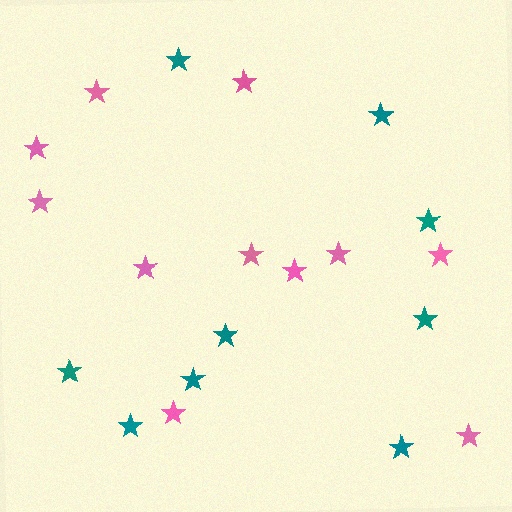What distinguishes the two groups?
There are 2 groups: one group of pink stars (11) and one group of teal stars (9).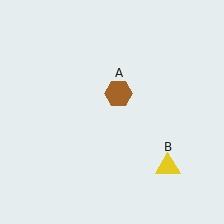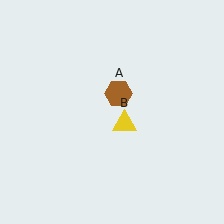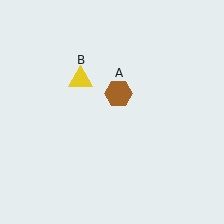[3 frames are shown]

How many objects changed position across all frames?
1 object changed position: yellow triangle (object B).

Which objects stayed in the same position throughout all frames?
Brown hexagon (object A) remained stationary.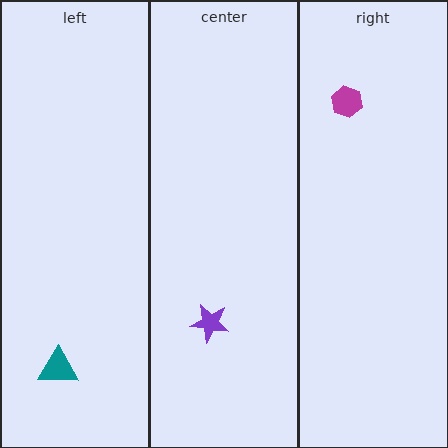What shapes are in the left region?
The teal triangle.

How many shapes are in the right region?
1.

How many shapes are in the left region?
1.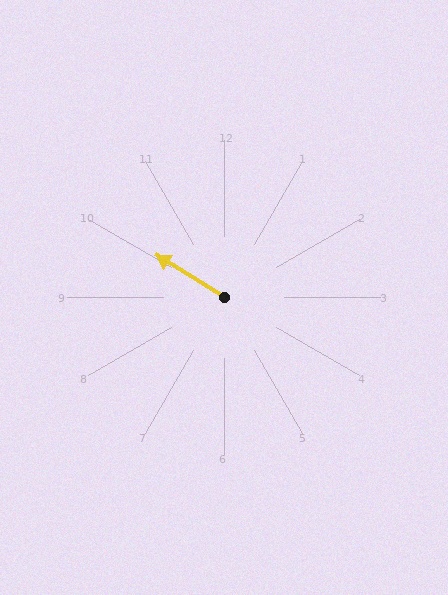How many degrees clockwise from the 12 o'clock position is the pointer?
Approximately 302 degrees.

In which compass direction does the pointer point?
Northwest.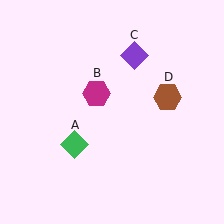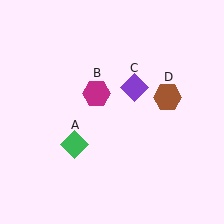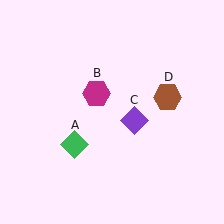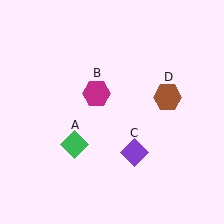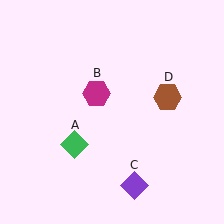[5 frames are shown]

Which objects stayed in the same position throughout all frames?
Green diamond (object A) and magenta hexagon (object B) and brown hexagon (object D) remained stationary.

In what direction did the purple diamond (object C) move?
The purple diamond (object C) moved down.